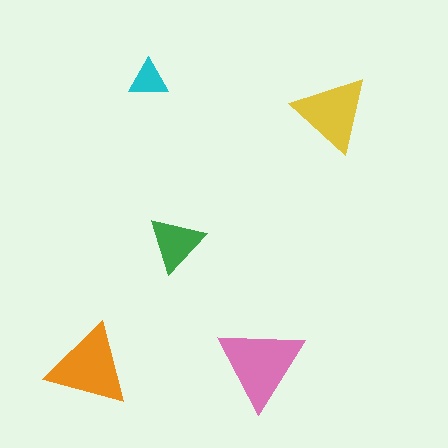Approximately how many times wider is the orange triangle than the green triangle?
About 1.5 times wider.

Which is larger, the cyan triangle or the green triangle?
The green one.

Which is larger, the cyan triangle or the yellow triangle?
The yellow one.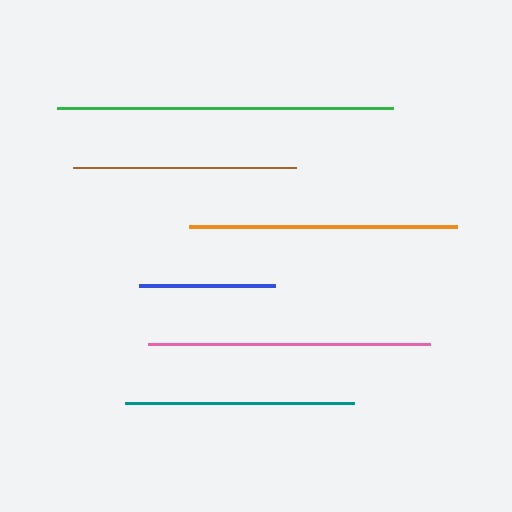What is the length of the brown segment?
The brown segment is approximately 223 pixels long.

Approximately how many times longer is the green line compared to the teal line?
The green line is approximately 1.5 times the length of the teal line.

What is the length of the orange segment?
The orange segment is approximately 268 pixels long.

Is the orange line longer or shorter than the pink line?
The pink line is longer than the orange line.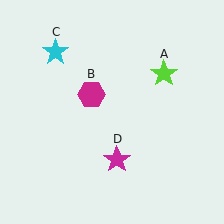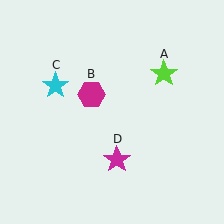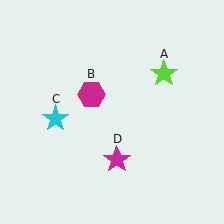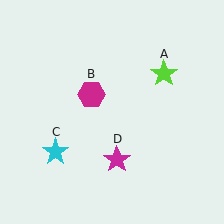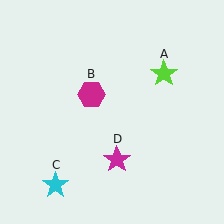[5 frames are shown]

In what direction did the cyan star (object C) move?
The cyan star (object C) moved down.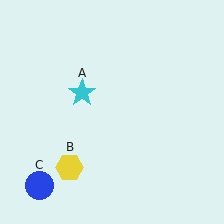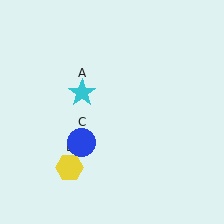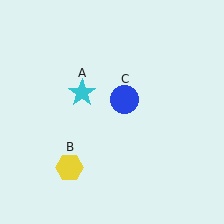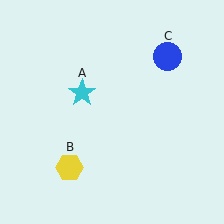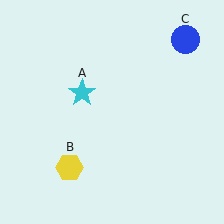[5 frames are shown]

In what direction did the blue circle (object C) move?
The blue circle (object C) moved up and to the right.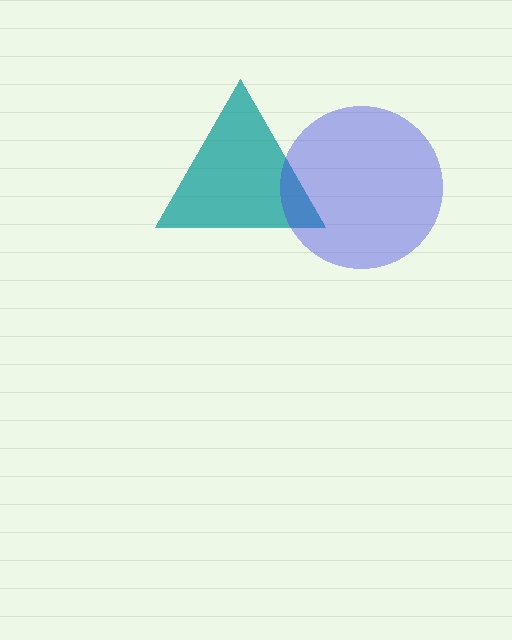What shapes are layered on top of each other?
The layered shapes are: a teal triangle, a blue circle.